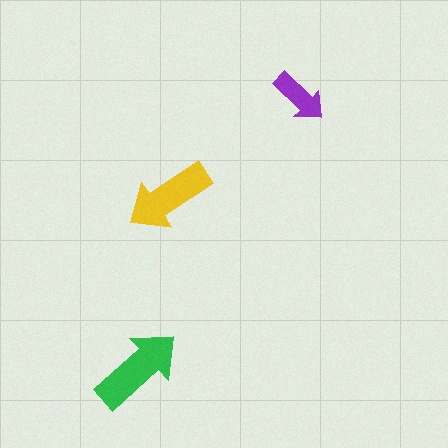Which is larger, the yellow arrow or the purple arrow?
The yellow one.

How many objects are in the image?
There are 3 objects in the image.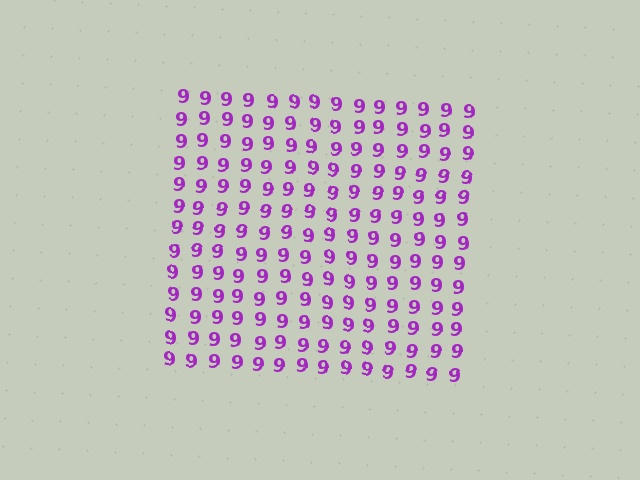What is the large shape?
The large shape is a square.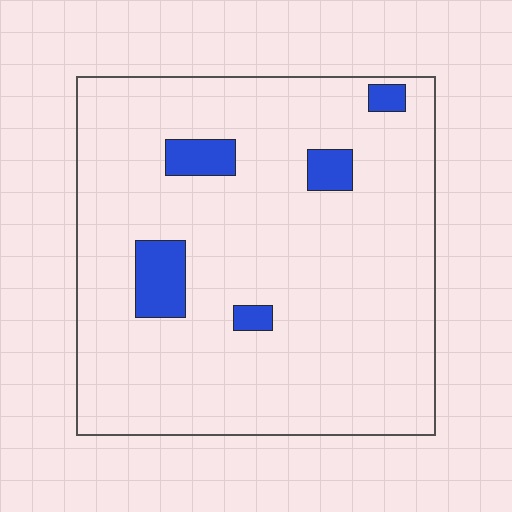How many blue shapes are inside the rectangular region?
5.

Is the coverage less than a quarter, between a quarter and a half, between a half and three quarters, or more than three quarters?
Less than a quarter.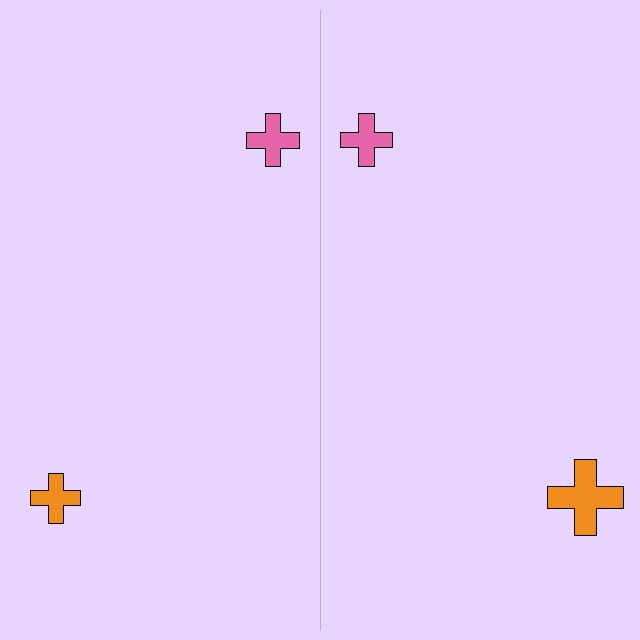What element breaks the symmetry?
The orange cross on the right side has a different size than its mirror counterpart.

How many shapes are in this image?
There are 4 shapes in this image.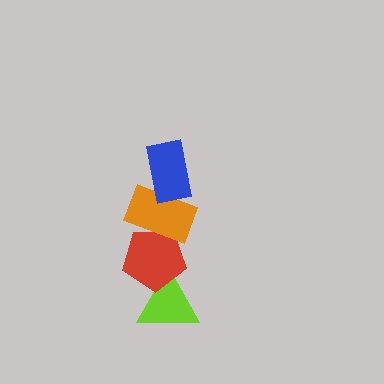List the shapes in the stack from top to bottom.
From top to bottom: the blue rectangle, the orange rectangle, the red pentagon, the lime triangle.